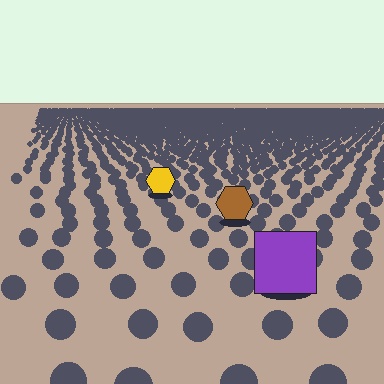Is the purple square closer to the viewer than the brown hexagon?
Yes. The purple square is closer — you can tell from the texture gradient: the ground texture is coarser near it.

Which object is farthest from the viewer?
The yellow hexagon is farthest from the viewer. It appears smaller and the ground texture around it is denser.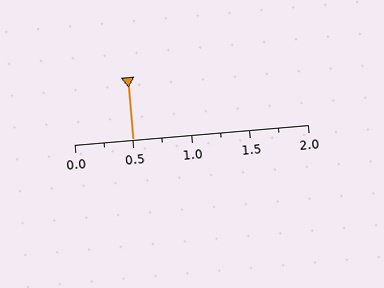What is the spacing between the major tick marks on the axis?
The major ticks are spaced 0.5 apart.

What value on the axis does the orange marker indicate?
The marker indicates approximately 0.5.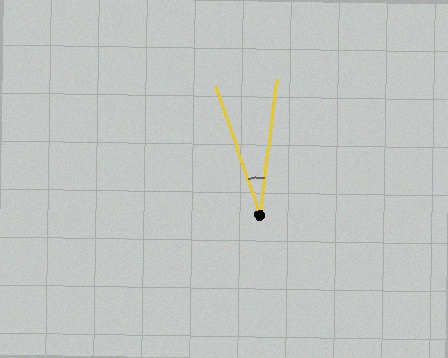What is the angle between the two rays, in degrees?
Approximately 26 degrees.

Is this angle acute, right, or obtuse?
It is acute.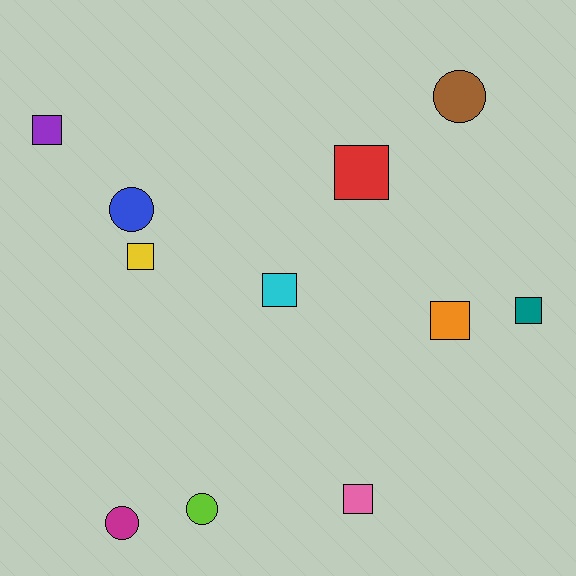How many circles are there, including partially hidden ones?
There are 4 circles.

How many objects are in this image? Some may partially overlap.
There are 11 objects.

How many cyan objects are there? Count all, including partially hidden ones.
There is 1 cyan object.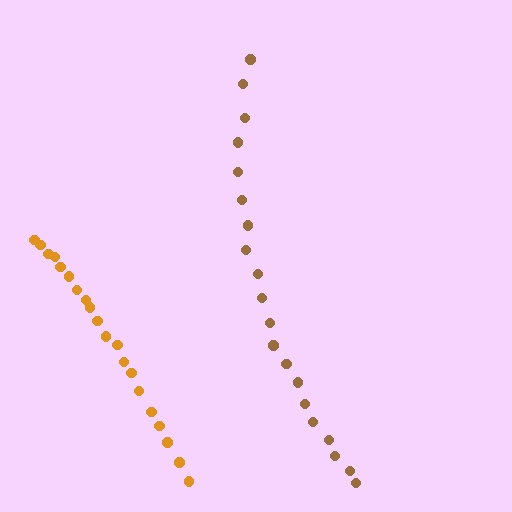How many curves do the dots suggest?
There are 2 distinct paths.